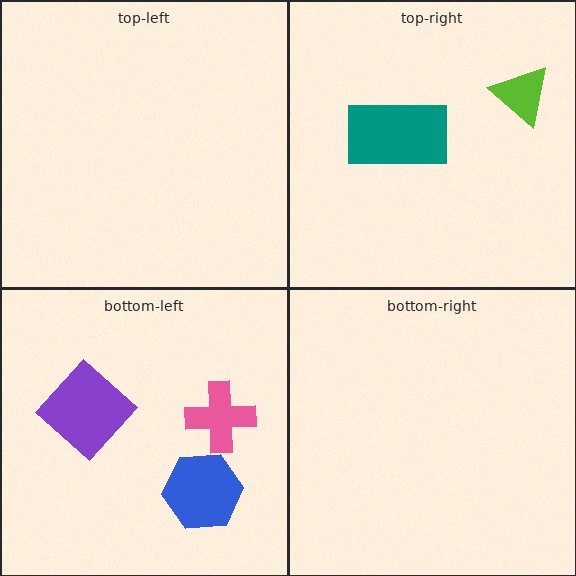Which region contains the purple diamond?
The bottom-left region.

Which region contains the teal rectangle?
The top-right region.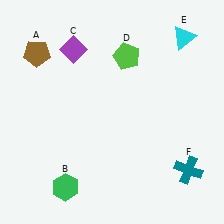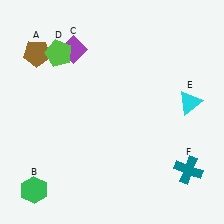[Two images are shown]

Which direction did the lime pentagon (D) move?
The lime pentagon (D) moved left.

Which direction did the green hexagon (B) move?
The green hexagon (B) moved left.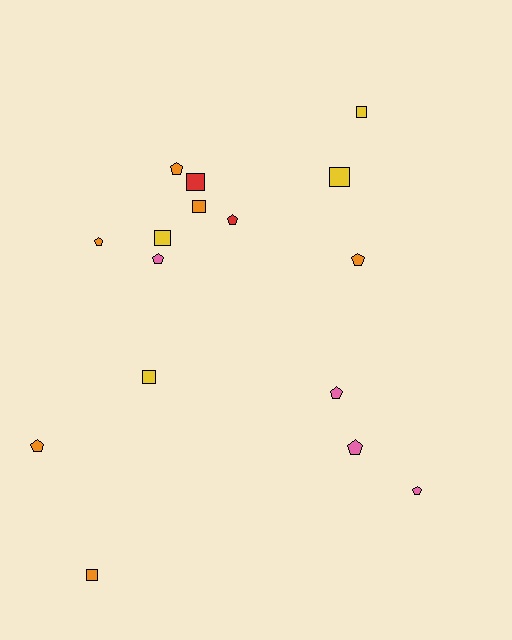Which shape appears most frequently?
Pentagon, with 9 objects.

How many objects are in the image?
There are 16 objects.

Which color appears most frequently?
Orange, with 6 objects.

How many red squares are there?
There is 1 red square.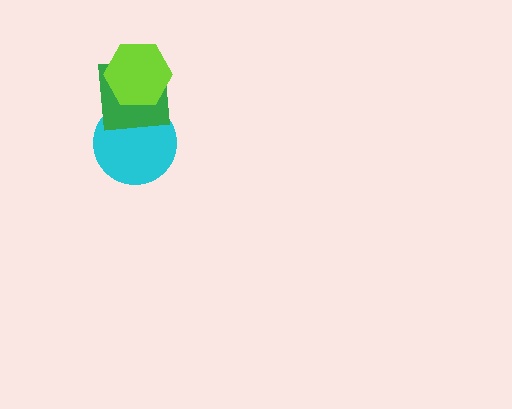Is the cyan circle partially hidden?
Yes, it is partially covered by another shape.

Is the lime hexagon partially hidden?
No, no other shape covers it.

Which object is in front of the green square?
The lime hexagon is in front of the green square.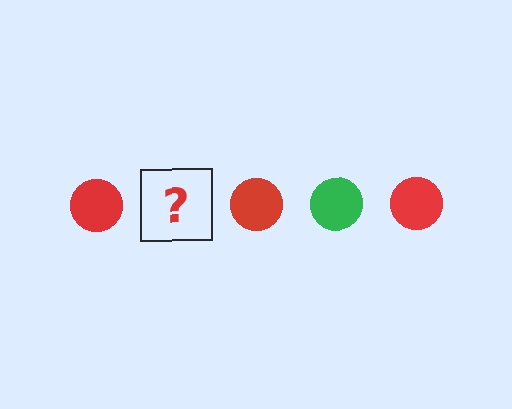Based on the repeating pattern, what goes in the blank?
The blank should be a green circle.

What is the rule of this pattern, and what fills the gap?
The rule is that the pattern cycles through red, green circles. The gap should be filled with a green circle.